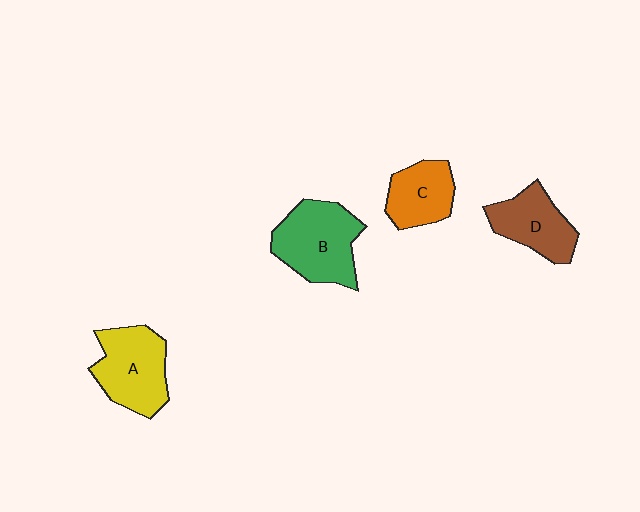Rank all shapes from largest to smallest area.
From largest to smallest: B (green), A (yellow), D (brown), C (orange).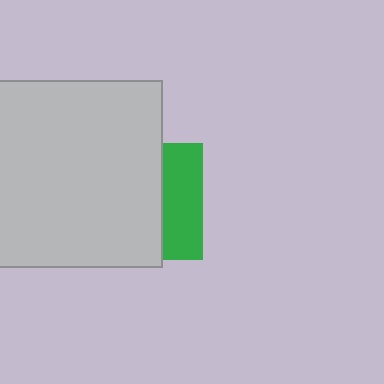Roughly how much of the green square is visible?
A small part of it is visible (roughly 34%).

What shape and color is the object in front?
The object in front is a light gray rectangle.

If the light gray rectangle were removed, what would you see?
You would see the complete green square.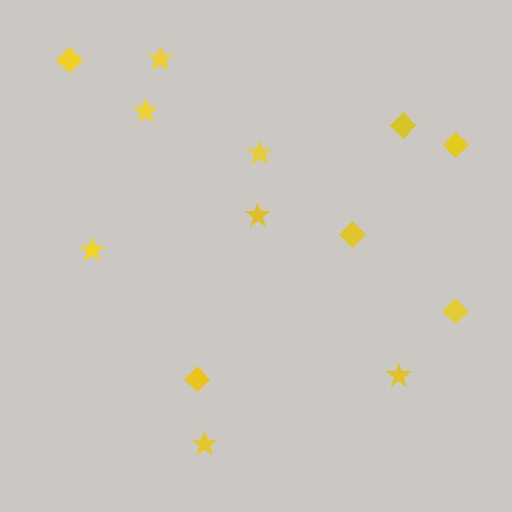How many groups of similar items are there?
There are 2 groups: one group of stars (7) and one group of diamonds (6).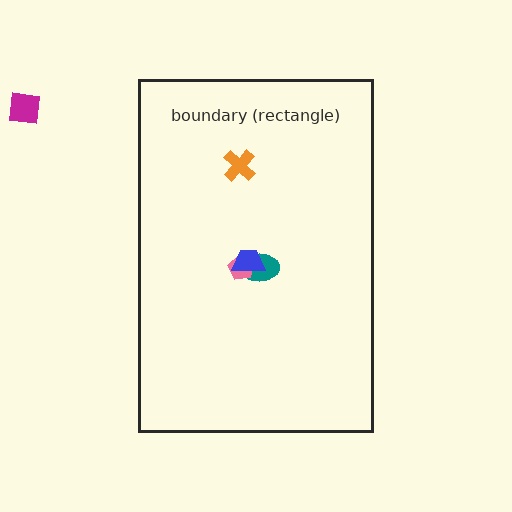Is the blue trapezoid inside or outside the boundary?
Inside.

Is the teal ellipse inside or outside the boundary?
Inside.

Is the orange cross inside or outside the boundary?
Inside.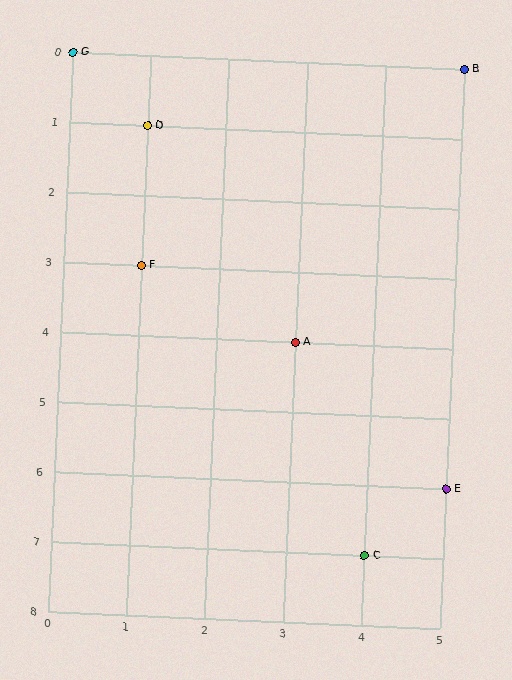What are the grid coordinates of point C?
Point C is at grid coordinates (4, 7).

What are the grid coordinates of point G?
Point G is at grid coordinates (0, 0).